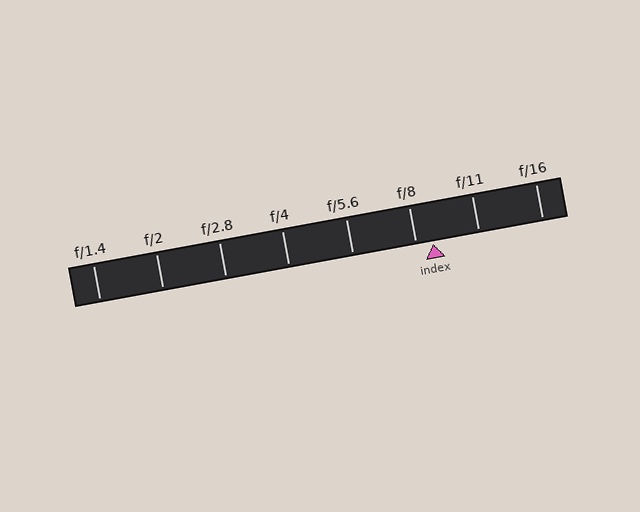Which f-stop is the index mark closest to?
The index mark is closest to f/8.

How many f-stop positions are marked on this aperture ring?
There are 8 f-stop positions marked.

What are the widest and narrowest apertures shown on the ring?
The widest aperture shown is f/1.4 and the narrowest is f/16.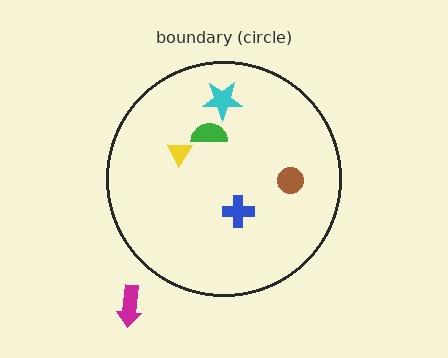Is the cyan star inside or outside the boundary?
Inside.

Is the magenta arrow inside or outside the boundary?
Outside.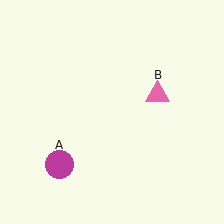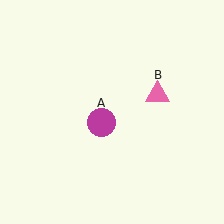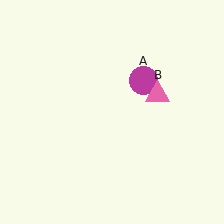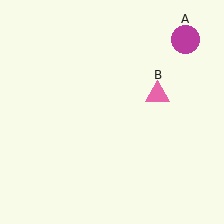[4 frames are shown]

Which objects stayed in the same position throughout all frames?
Pink triangle (object B) remained stationary.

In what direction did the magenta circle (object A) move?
The magenta circle (object A) moved up and to the right.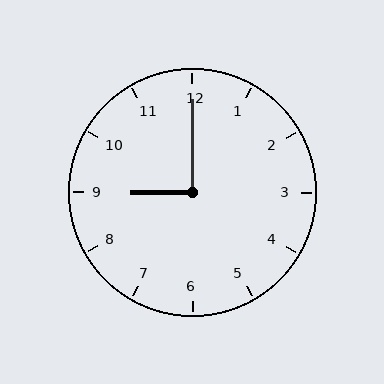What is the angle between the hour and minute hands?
Approximately 90 degrees.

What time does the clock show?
9:00.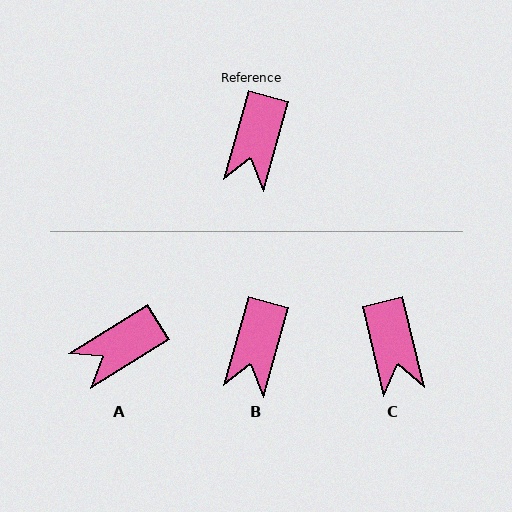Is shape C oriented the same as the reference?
No, it is off by about 29 degrees.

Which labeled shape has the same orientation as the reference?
B.